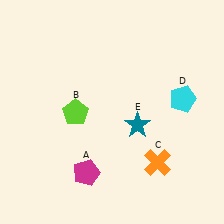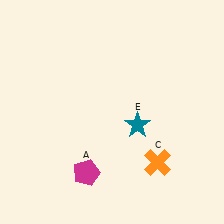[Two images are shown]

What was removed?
The cyan pentagon (D), the lime pentagon (B) were removed in Image 2.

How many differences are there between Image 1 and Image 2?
There are 2 differences between the two images.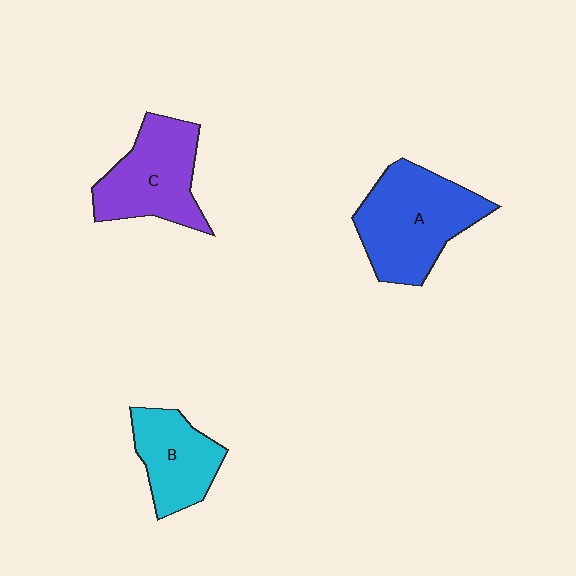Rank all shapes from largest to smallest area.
From largest to smallest: A (blue), C (purple), B (cyan).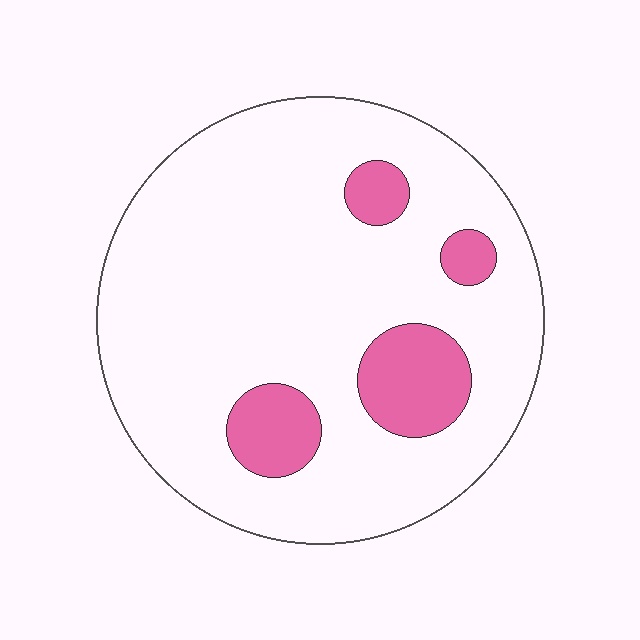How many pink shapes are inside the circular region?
4.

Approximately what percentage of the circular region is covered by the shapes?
Approximately 15%.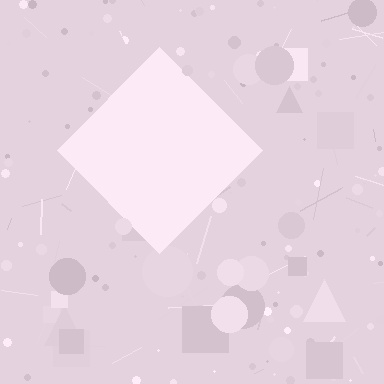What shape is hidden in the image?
A diamond is hidden in the image.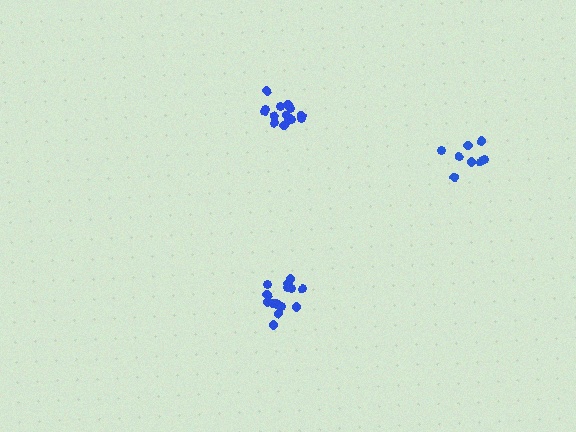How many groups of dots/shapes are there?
There are 3 groups.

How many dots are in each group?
Group 1: 14 dots, Group 2: 8 dots, Group 3: 14 dots (36 total).